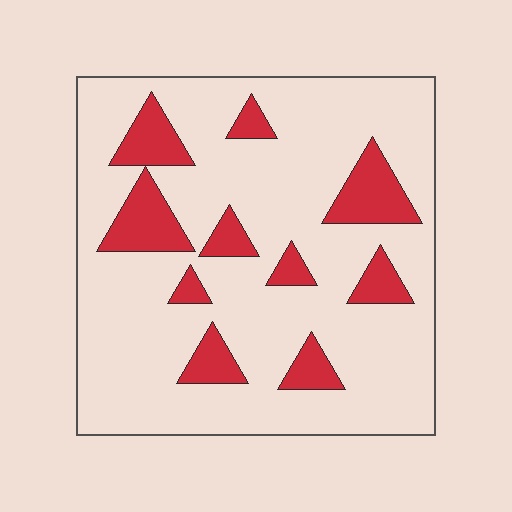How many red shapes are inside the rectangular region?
10.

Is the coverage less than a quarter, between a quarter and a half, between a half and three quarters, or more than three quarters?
Less than a quarter.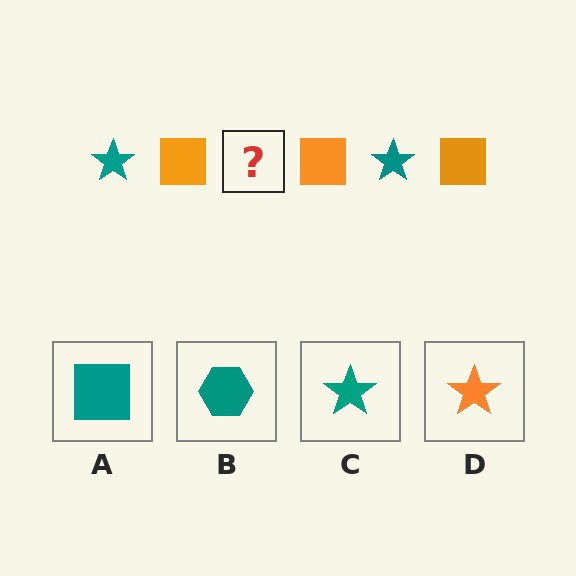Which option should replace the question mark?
Option C.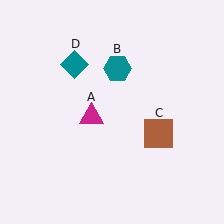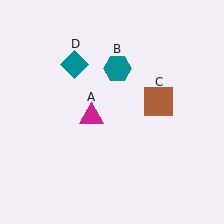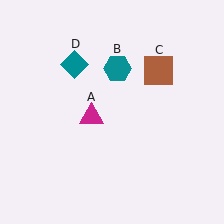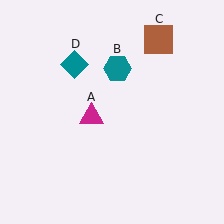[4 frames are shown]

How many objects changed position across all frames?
1 object changed position: brown square (object C).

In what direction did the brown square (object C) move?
The brown square (object C) moved up.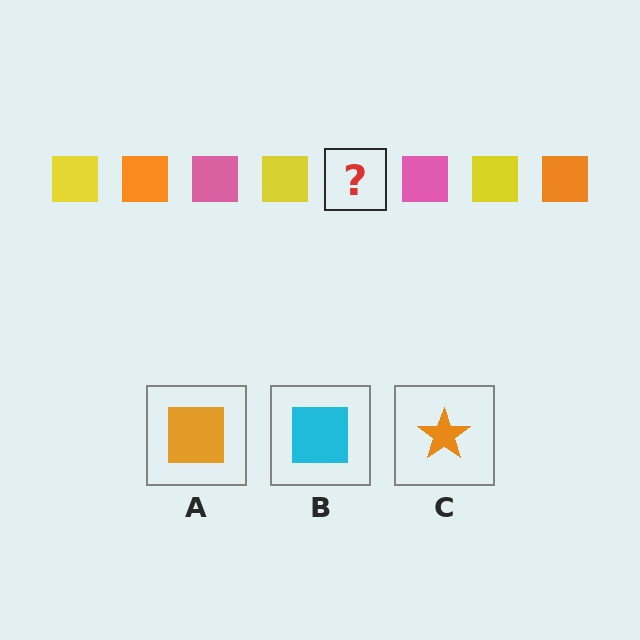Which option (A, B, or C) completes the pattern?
A.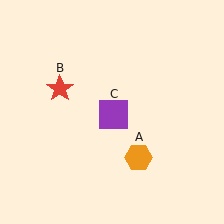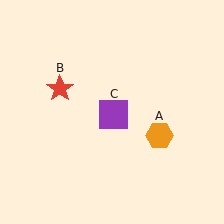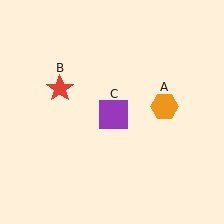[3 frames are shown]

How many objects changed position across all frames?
1 object changed position: orange hexagon (object A).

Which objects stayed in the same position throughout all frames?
Red star (object B) and purple square (object C) remained stationary.